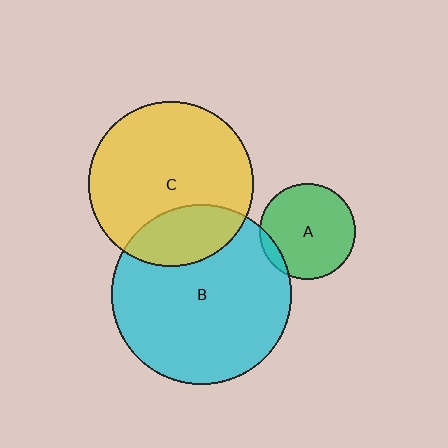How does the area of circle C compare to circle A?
Approximately 3.0 times.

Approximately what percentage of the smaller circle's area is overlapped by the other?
Approximately 10%.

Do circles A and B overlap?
Yes.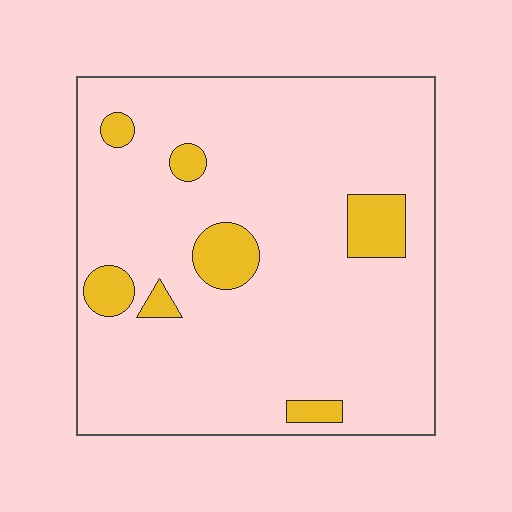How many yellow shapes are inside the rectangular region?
7.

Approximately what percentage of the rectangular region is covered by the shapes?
Approximately 10%.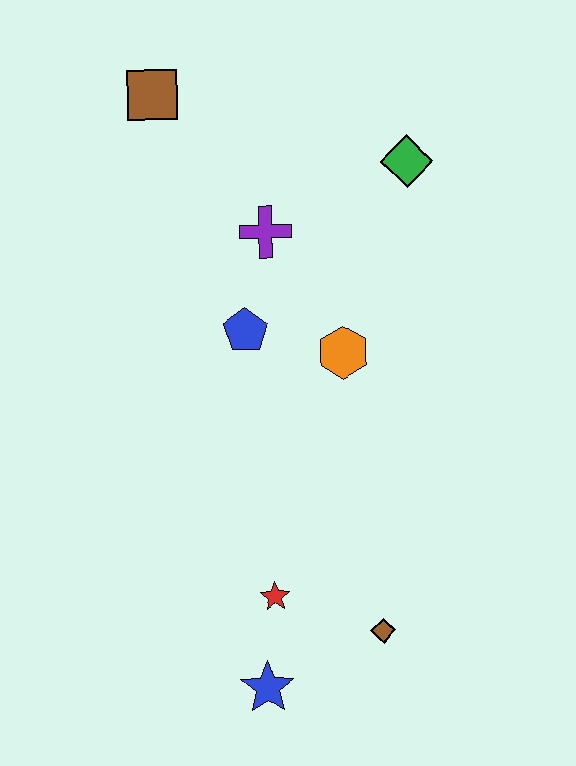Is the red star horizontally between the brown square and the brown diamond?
Yes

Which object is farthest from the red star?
The brown square is farthest from the red star.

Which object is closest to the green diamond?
The purple cross is closest to the green diamond.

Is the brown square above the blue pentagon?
Yes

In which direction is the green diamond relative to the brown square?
The green diamond is to the right of the brown square.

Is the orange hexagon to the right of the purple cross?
Yes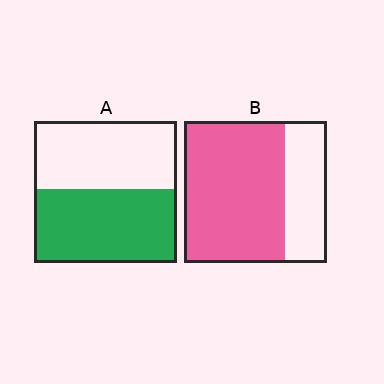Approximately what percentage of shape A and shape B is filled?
A is approximately 50% and B is approximately 70%.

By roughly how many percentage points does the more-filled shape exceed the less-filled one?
By roughly 20 percentage points (B over A).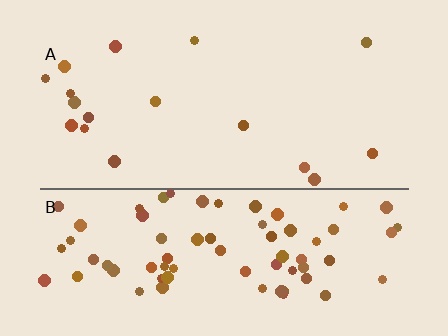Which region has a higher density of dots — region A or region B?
B (the bottom).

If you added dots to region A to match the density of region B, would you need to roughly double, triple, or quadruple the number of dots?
Approximately quadruple.